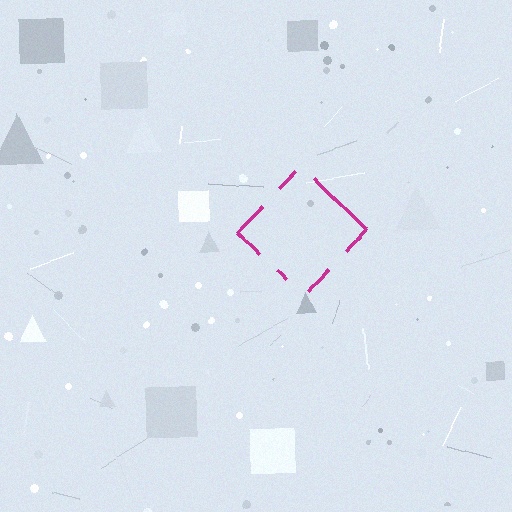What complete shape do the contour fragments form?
The contour fragments form a diamond.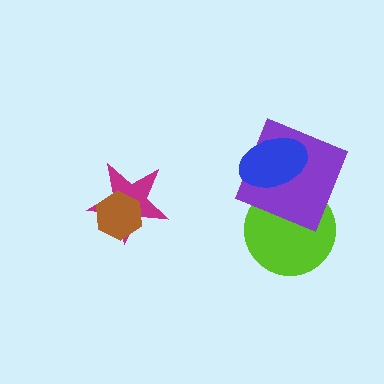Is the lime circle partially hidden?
Yes, it is partially covered by another shape.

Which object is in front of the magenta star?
The brown hexagon is in front of the magenta star.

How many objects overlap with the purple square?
2 objects overlap with the purple square.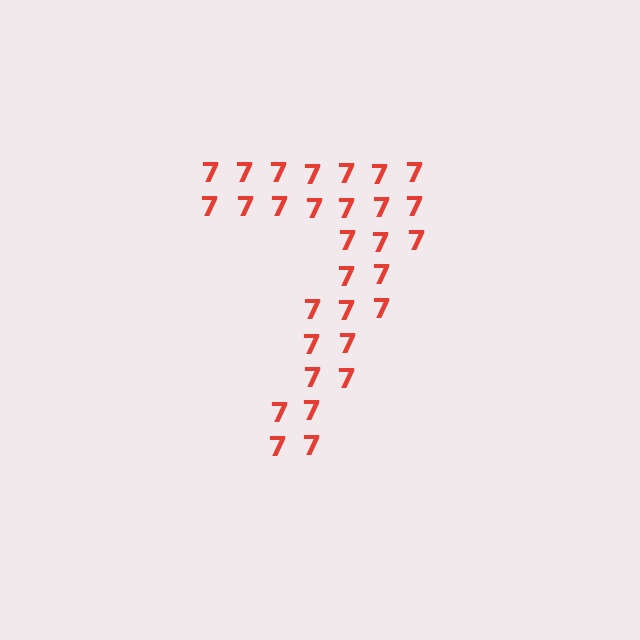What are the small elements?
The small elements are digit 7's.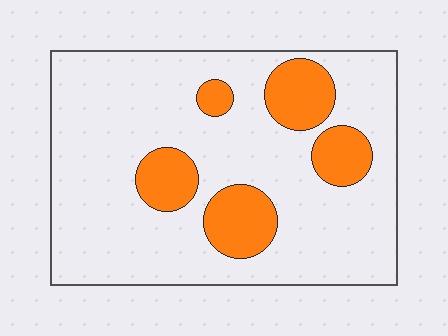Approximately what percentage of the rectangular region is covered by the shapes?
Approximately 20%.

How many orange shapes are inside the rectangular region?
5.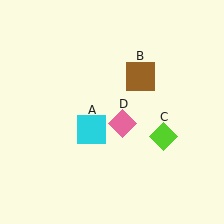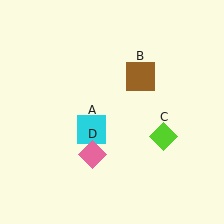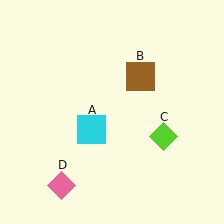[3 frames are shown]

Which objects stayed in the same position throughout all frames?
Cyan square (object A) and brown square (object B) and lime diamond (object C) remained stationary.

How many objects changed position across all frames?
1 object changed position: pink diamond (object D).